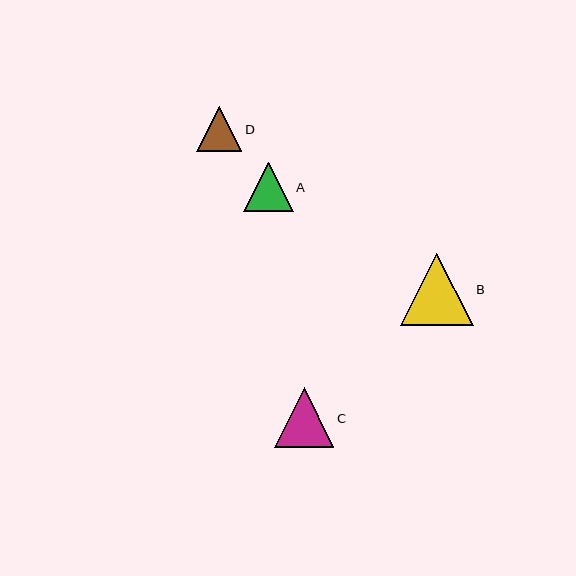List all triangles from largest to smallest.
From largest to smallest: B, C, A, D.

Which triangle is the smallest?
Triangle D is the smallest with a size of approximately 45 pixels.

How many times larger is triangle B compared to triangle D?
Triangle B is approximately 1.6 times the size of triangle D.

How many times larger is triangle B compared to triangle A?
Triangle B is approximately 1.5 times the size of triangle A.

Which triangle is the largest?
Triangle B is the largest with a size of approximately 72 pixels.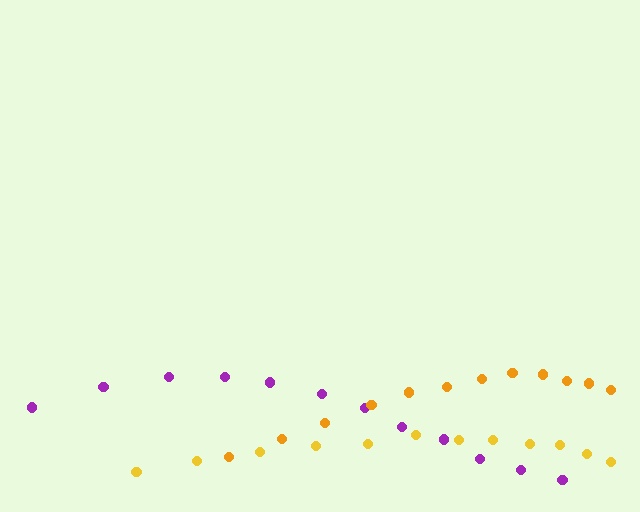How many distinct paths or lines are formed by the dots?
There are 3 distinct paths.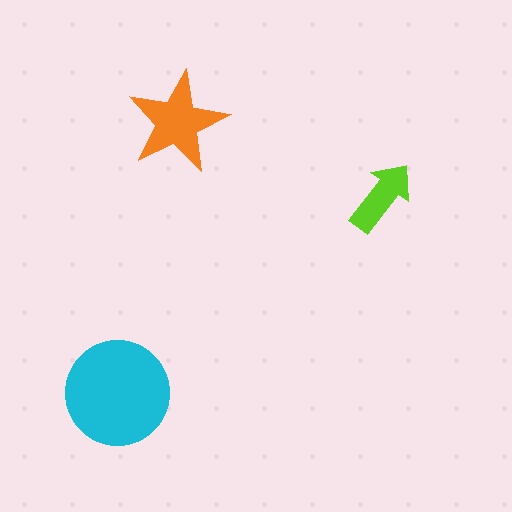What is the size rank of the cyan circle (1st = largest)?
1st.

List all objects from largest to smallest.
The cyan circle, the orange star, the lime arrow.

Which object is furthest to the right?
The lime arrow is rightmost.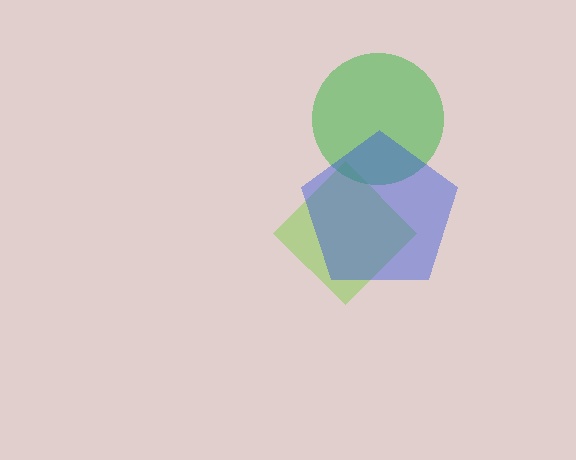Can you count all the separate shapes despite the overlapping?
Yes, there are 3 separate shapes.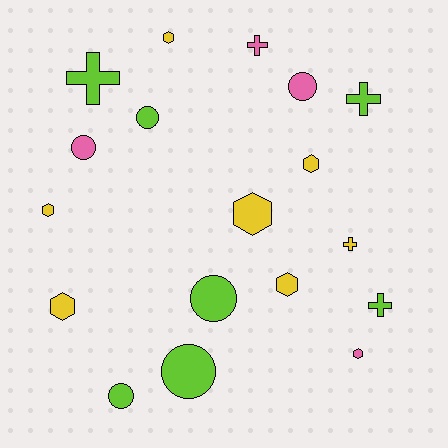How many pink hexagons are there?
There is 1 pink hexagon.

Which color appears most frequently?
Lime, with 7 objects.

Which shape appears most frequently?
Hexagon, with 7 objects.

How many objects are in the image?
There are 18 objects.